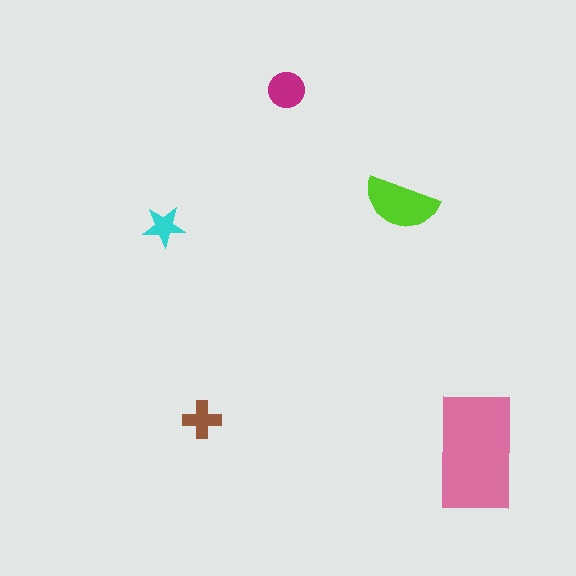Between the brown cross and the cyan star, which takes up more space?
The brown cross.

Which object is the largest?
The pink rectangle.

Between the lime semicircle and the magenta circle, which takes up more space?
The lime semicircle.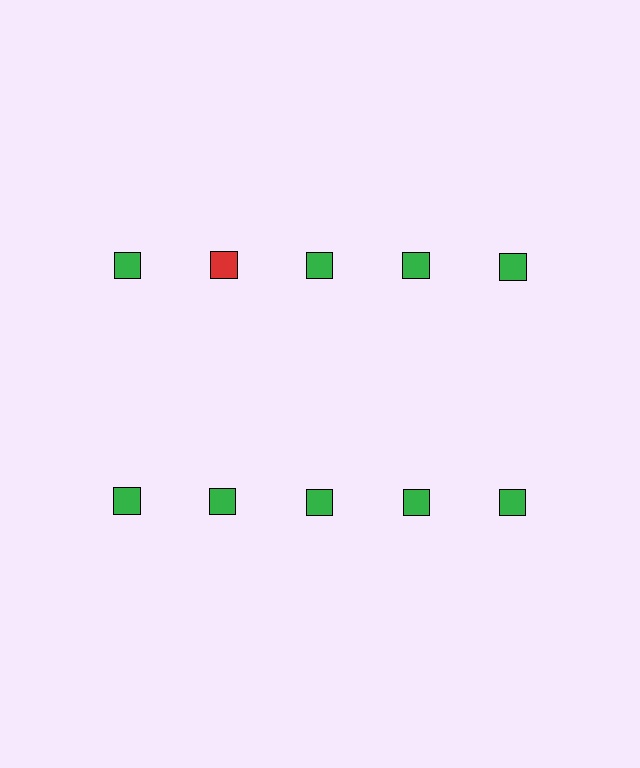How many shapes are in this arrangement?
There are 10 shapes arranged in a grid pattern.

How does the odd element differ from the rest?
It has a different color: red instead of green.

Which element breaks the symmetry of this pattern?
The red square in the top row, second from left column breaks the symmetry. All other shapes are green squares.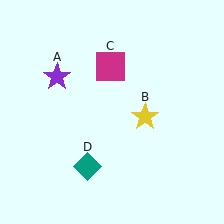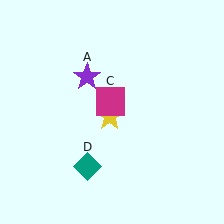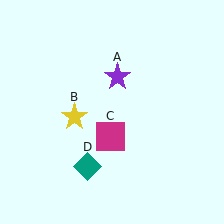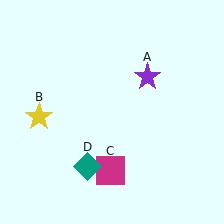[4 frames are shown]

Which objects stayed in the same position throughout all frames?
Teal diamond (object D) remained stationary.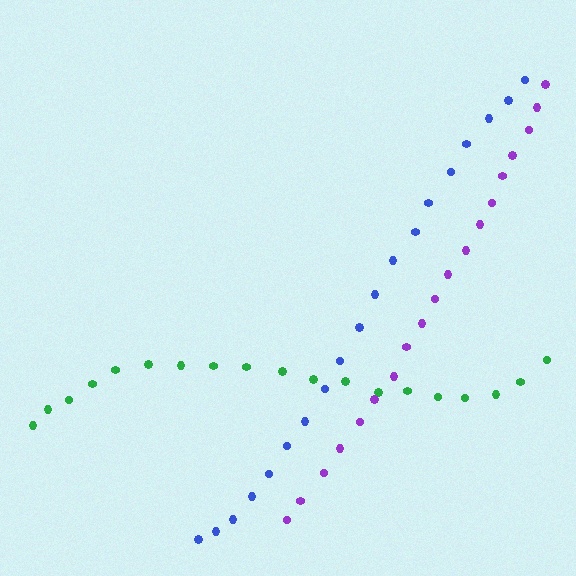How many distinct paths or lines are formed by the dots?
There are 3 distinct paths.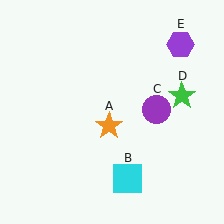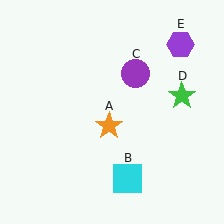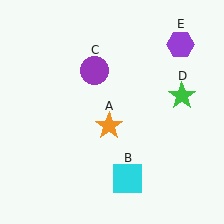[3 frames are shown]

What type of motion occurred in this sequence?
The purple circle (object C) rotated counterclockwise around the center of the scene.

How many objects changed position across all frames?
1 object changed position: purple circle (object C).